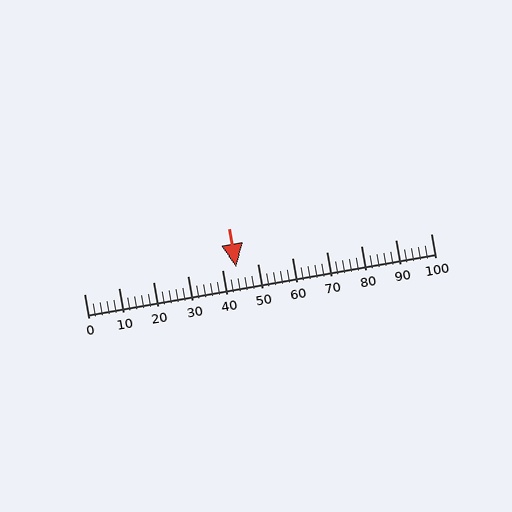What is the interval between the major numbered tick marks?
The major tick marks are spaced 10 units apart.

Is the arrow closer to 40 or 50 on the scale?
The arrow is closer to 40.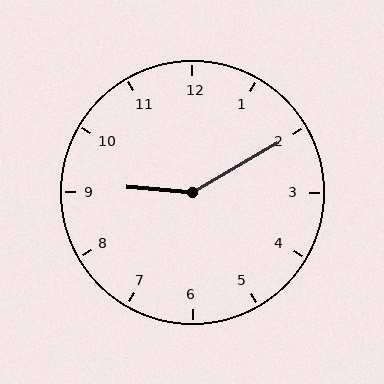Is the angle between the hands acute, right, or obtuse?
It is obtuse.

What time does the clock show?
9:10.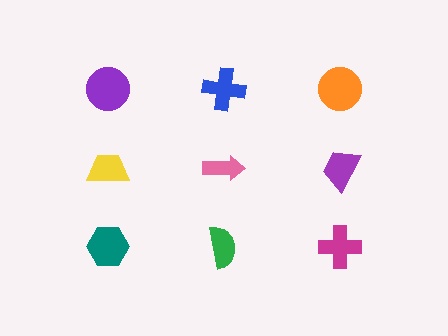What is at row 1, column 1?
A purple circle.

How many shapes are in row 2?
3 shapes.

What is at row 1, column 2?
A blue cross.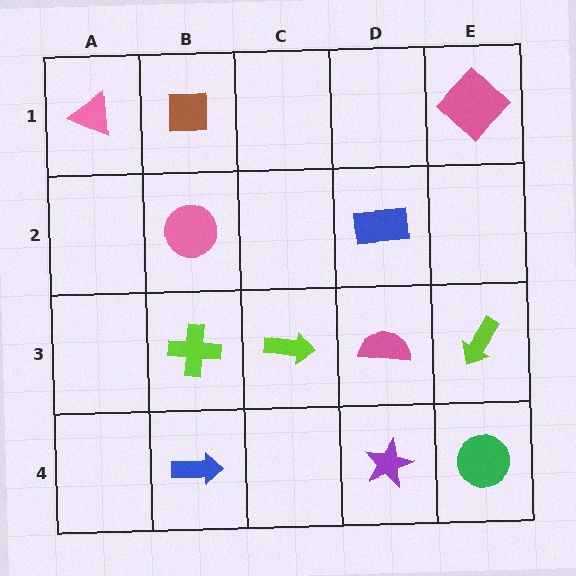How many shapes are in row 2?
2 shapes.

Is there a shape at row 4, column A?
No, that cell is empty.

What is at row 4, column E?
A green circle.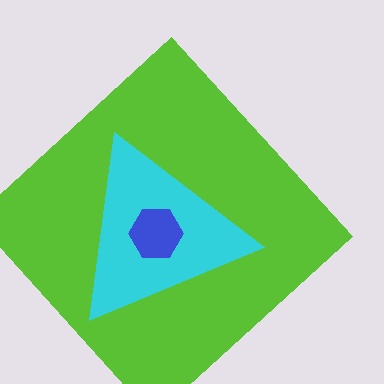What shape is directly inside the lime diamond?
The cyan triangle.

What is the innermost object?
The blue hexagon.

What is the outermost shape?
The lime diamond.